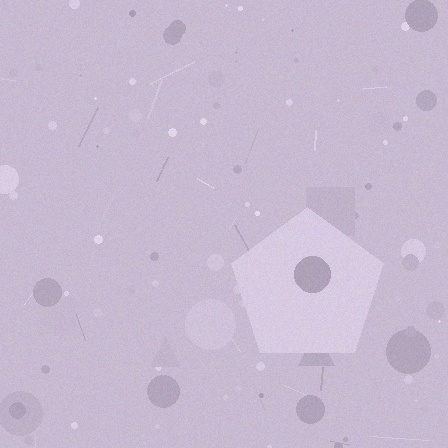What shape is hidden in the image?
A pentagon is hidden in the image.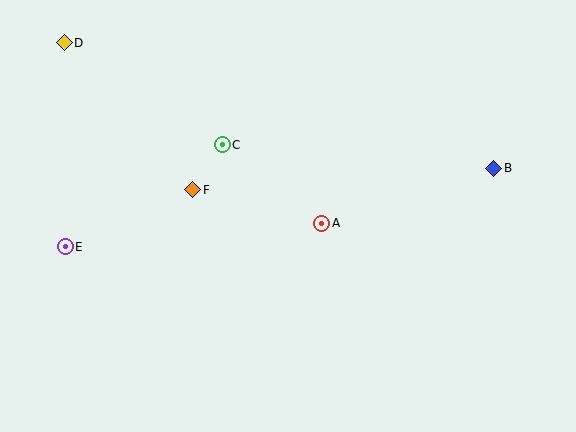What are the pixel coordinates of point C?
Point C is at (222, 145).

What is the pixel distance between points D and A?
The distance between D and A is 314 pixels.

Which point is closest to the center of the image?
Point A at (322, 223) is closest to the center.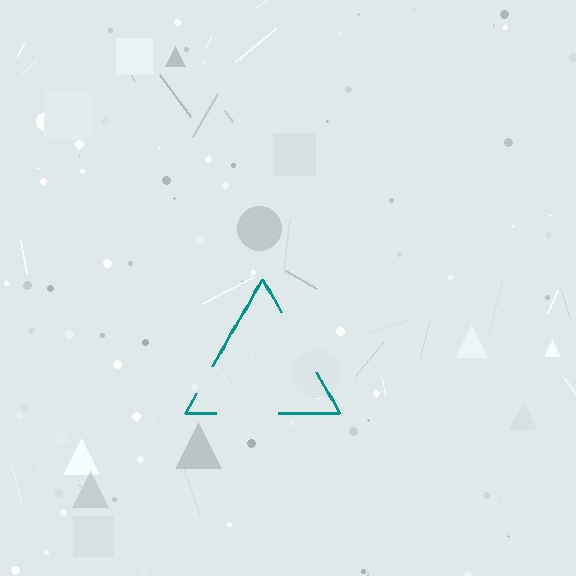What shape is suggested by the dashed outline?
The dashed outline suggests a triangle.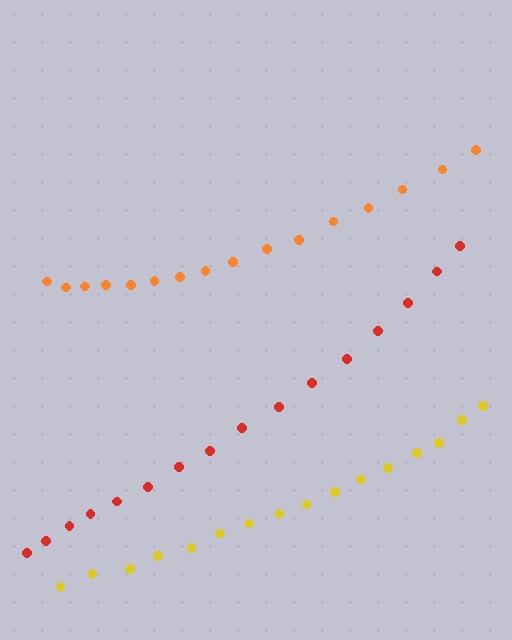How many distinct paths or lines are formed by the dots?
There are 3 distinct paths.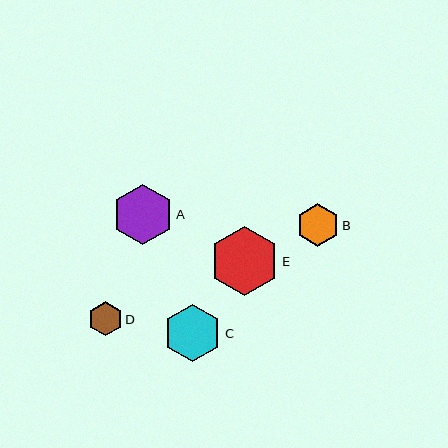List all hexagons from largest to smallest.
From largest to smallest: E, A, C, B, D.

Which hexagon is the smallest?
Hexagon D is the smallest with a size of approximately 34 pixels.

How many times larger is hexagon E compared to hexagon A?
Hexagon E is approximately 1.1 times the size of hexagon A.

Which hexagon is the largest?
Hexagon E is the largest with a size of approximately 69 pixels.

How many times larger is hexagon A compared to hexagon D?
Hexagon A is approximately 1.8 times the size of hexagon D.